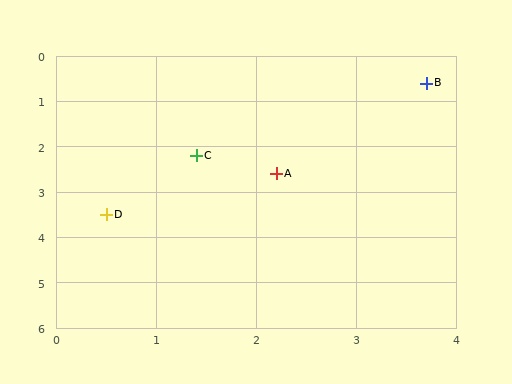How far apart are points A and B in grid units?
Points A and B are about 2.5 grid units apart.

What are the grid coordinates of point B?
Point B is at approximately (3.7, 0.6).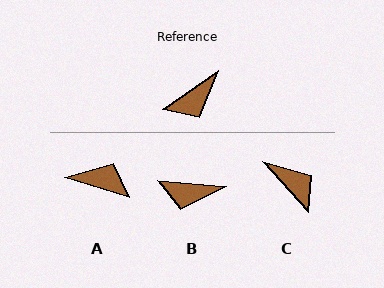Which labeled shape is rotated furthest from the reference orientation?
A, about 128 degrees away.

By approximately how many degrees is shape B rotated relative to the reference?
Approximately 40 degrees clockwise.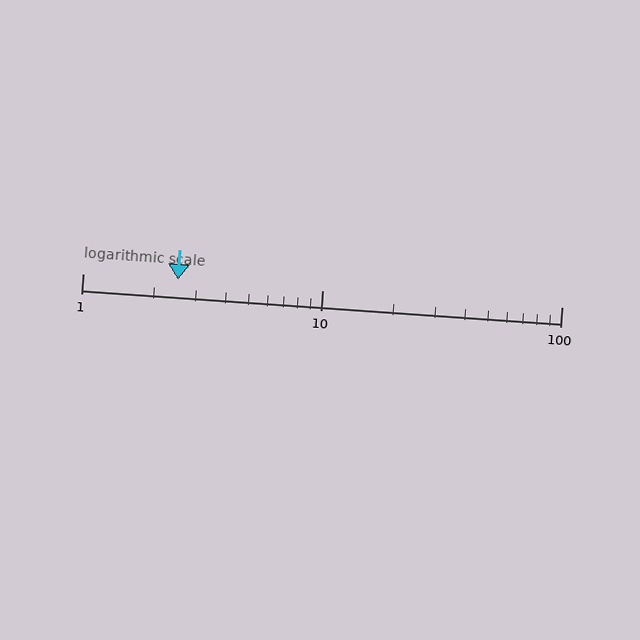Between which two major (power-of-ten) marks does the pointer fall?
The pointer is between 1 and 10.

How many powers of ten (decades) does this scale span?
The scale spans 2 decades, from 1 to 100.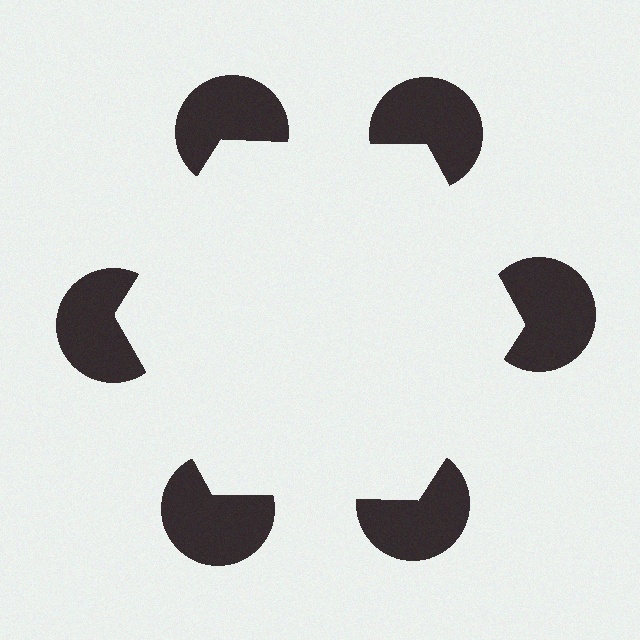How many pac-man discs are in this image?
There are 6 — one at each vertex of the illusory hexagon.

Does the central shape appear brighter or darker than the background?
It typically appears slightly brighter than the background, even though no actual brightness change is drawn.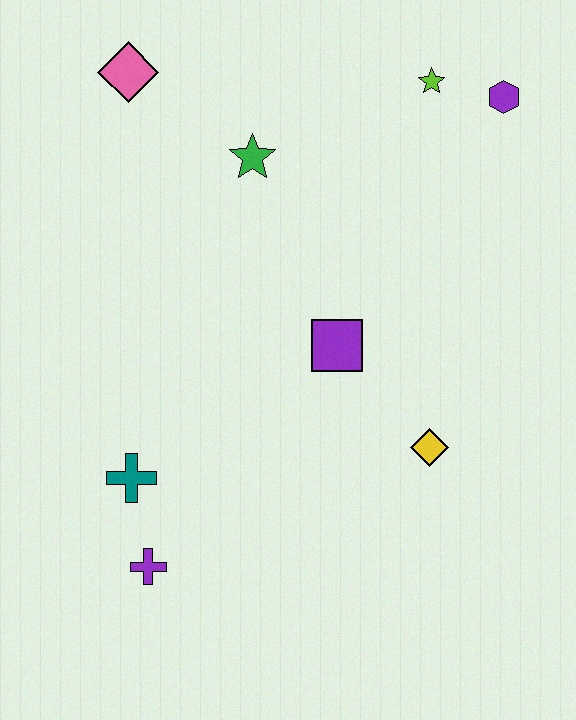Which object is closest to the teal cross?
The purple cross is closest to the teal cross.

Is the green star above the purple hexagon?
No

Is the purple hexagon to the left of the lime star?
No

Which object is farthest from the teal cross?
The purple hexagon is farthest from the teal cross.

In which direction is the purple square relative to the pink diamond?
The purple square is below the pink diamond.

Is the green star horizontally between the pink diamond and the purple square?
Yes